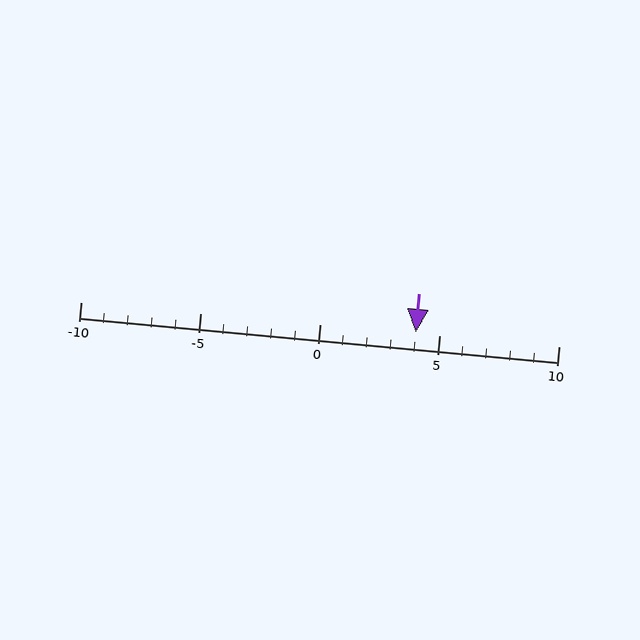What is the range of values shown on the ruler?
The ruler shows values from -10 to 10.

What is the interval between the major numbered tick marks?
The major tick marks are spaced 5 units apart.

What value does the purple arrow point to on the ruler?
The purple arrow points to approximately 4.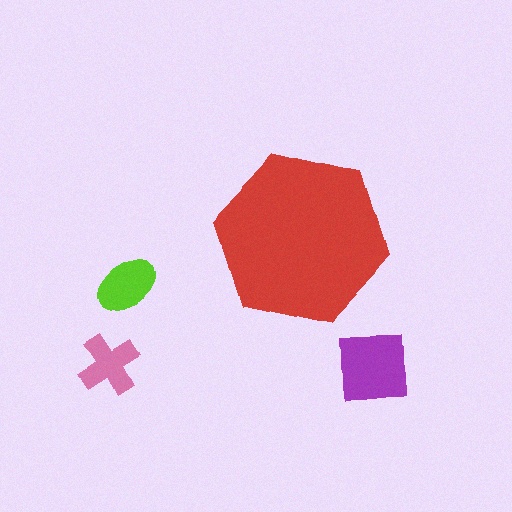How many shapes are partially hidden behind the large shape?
0 shapes are partially hidden.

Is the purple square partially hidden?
No, the purple square is fully visible.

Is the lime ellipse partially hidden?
No, the lime ellipse is fully visible.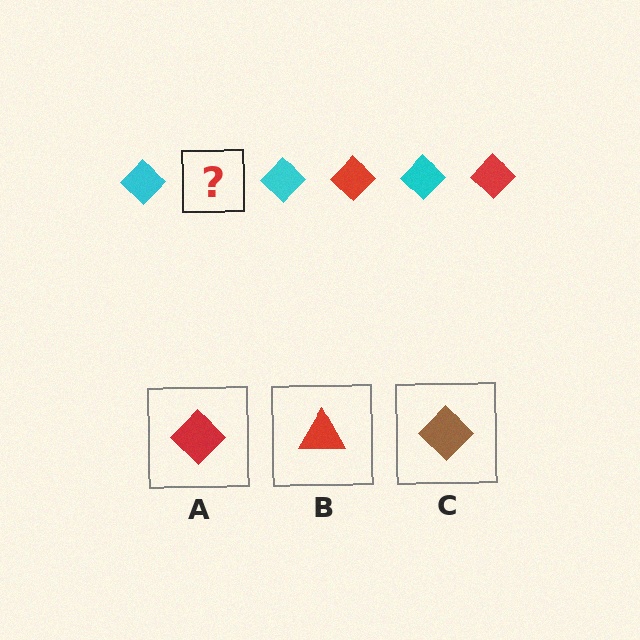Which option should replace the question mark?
Option A.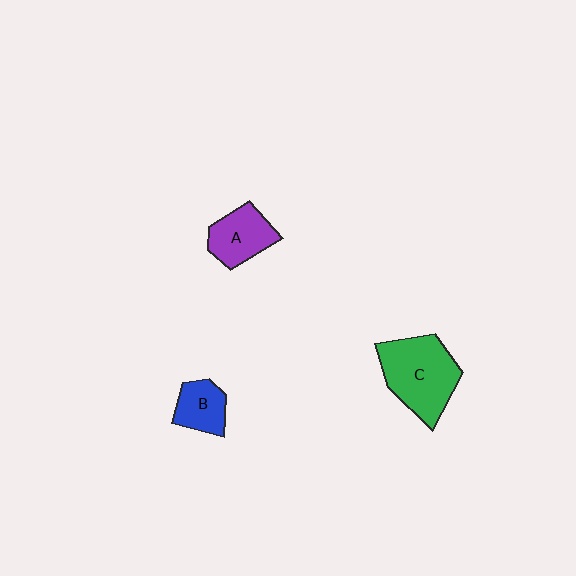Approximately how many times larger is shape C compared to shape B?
Approximately 2.1 times.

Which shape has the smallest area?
Shape B (blue).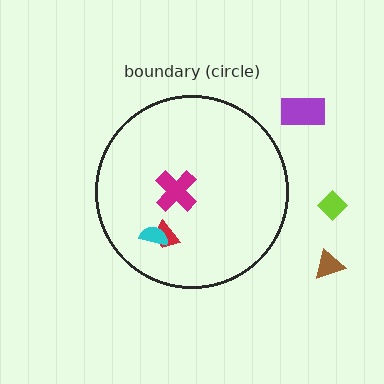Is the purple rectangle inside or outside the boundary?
Outside.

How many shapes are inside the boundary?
3 inside, 3 outside.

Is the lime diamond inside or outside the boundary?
Outside.